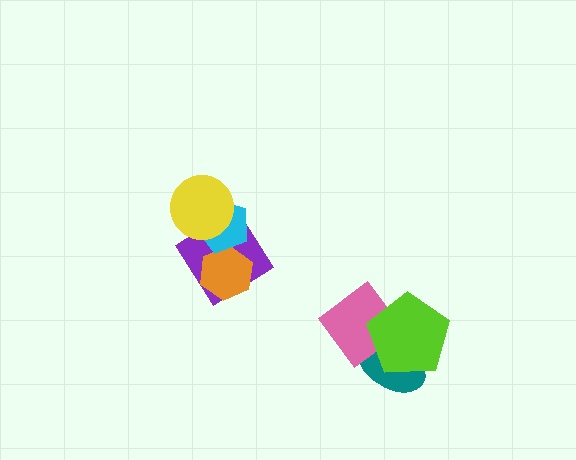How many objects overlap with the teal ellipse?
2 objects overlap with the teal ellipse.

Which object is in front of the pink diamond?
The lime pentagon is in front of the pink diamond.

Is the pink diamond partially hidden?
Yes, it is partially covered by another shape.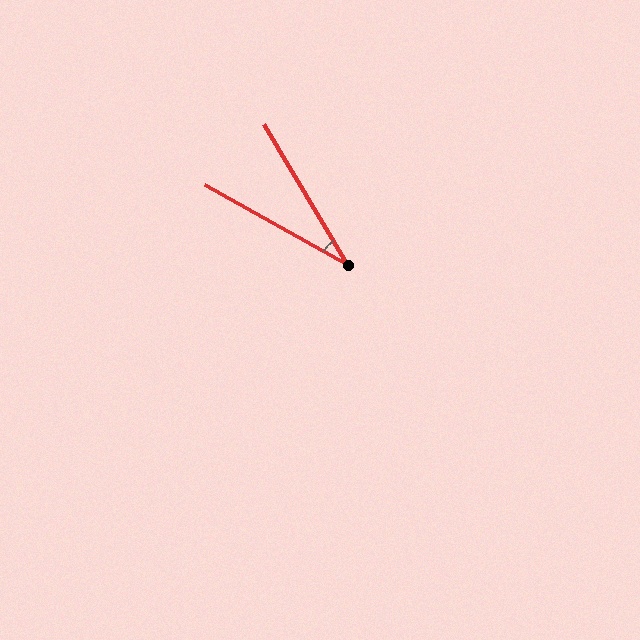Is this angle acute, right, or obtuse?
It is acute.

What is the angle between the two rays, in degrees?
Approximately 30 degrees.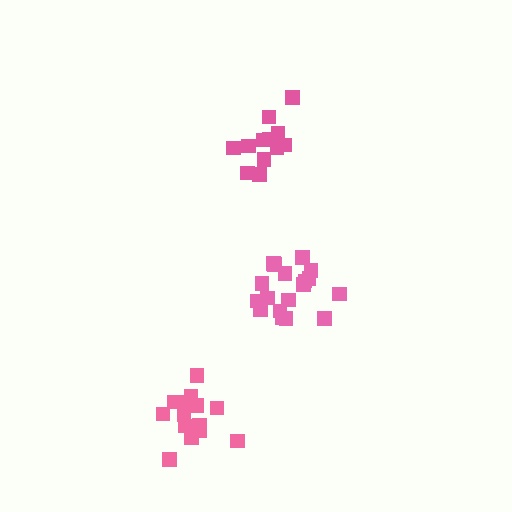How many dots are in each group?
Group 1: 12 dots, Group 2: 18 dots, Group 3: 14 dots (44 total).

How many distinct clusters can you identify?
There are 3 distinct clusters.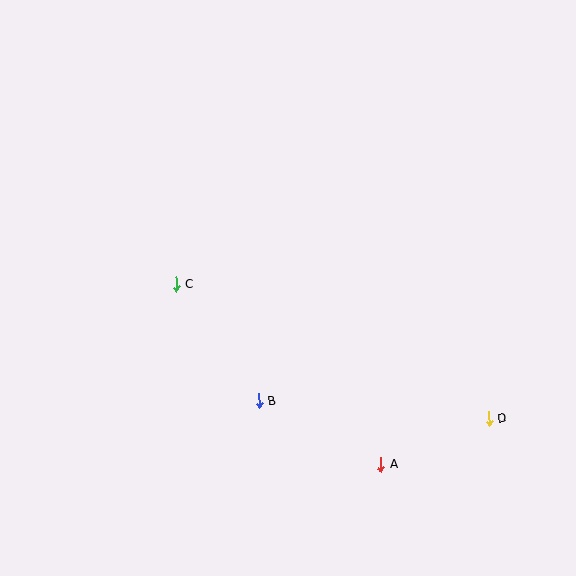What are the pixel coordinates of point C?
Point C is at (176, 284).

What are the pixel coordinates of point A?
Point A is at (381, 465).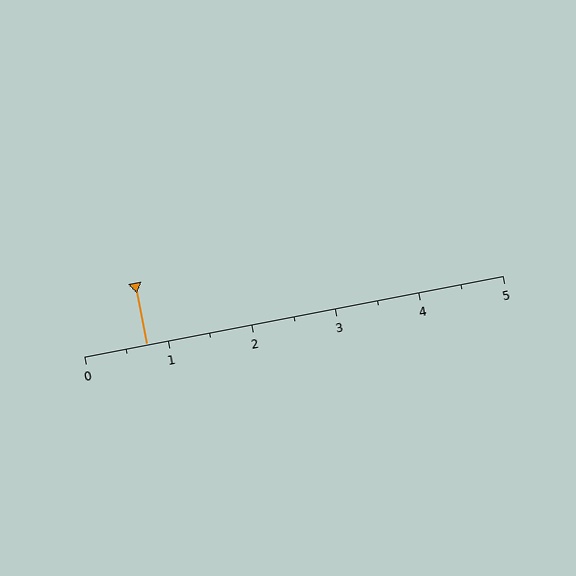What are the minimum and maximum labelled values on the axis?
The axis runs from 0 to 5.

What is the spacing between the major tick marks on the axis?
The major ticks are spaced 1 apart.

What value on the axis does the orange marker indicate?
The marker indicates approximately 0.8.